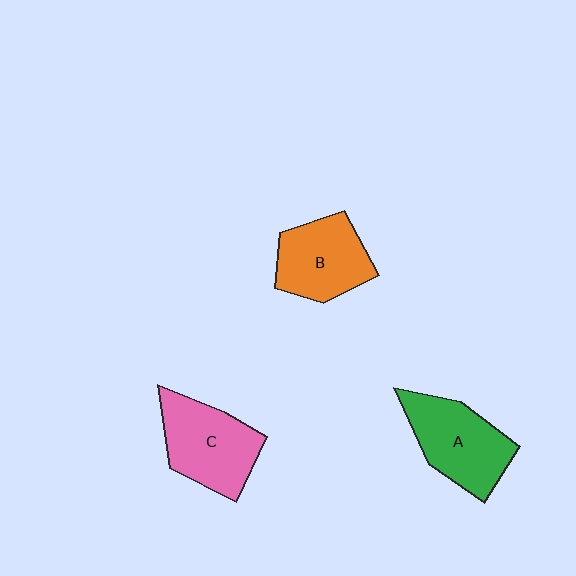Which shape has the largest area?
Shape A (green).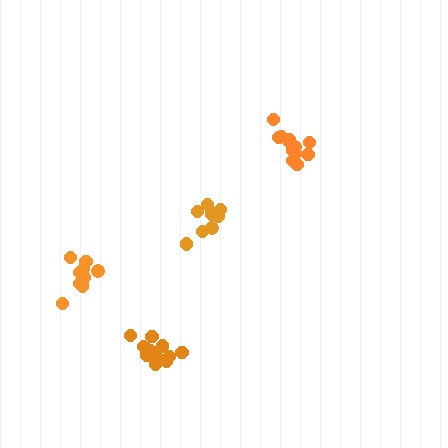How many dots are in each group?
Group 1: 13 dots, Group 2: 12 dots, Group 3: 8 dots, Group 4: 14 dots (47 total).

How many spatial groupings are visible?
There are 4 spatial groupings.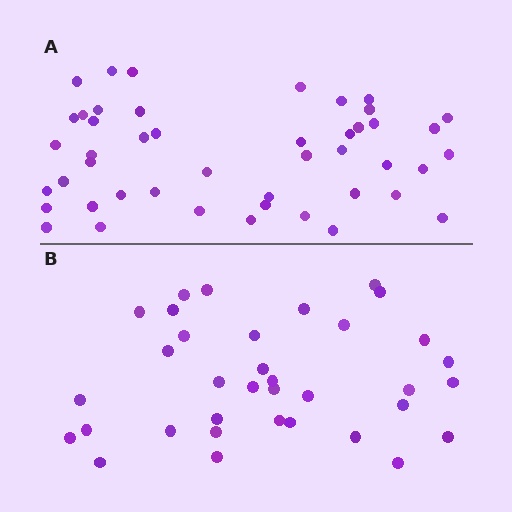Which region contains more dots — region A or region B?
Region A (the top region) has more dots.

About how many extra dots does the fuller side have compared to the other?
Region A has roughly 12 or so more dots than region B.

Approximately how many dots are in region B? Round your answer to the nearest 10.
About 40 dots. (The exact count is 35, which rounds to 40.)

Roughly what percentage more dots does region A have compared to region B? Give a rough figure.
About 30% more.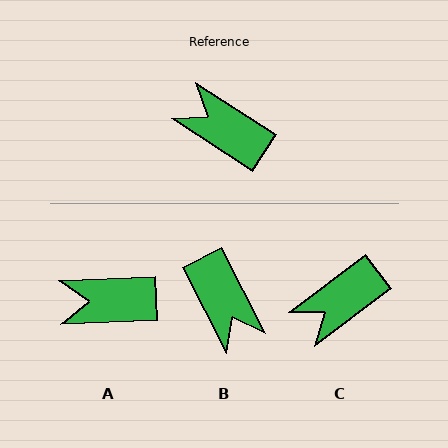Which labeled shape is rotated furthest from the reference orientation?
B, about 150 degrees away.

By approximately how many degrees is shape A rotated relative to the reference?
Approximately 35 degrees counter-clockwise.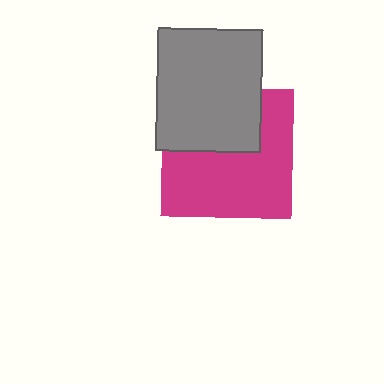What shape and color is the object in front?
The object in front is a gray rectangle.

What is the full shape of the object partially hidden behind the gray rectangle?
The partially hidden object is a magenta square.